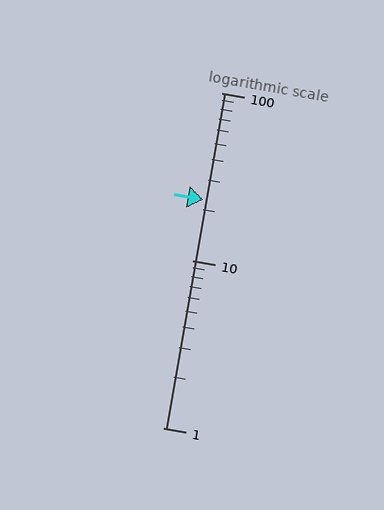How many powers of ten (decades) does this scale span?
The scale spans 2 decades, from 1 to 100.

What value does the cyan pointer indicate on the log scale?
The pointer indicates approximately 23.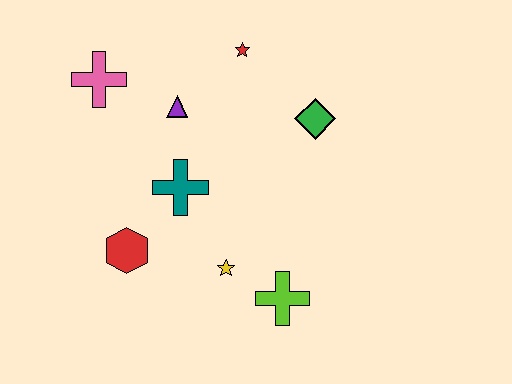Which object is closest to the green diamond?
The red star is closest to the green diamond.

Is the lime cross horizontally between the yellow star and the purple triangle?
No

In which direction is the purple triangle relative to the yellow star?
The purple triangle is above the yellow star.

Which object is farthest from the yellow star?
The pink cross is farthest from the yellow star.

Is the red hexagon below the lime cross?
No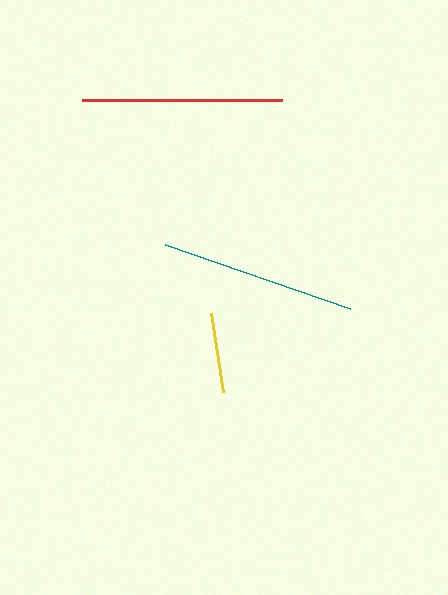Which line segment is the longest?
The red line is the longest at approximately 200 pixels.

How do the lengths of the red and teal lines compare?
The red and teal lines are approximately the same length.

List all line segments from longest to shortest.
From longest to shortest: red, teal, yellow.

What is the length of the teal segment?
The teal segment is approximately 195 pixels long.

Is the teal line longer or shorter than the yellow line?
The teal line is longer than the yellow line.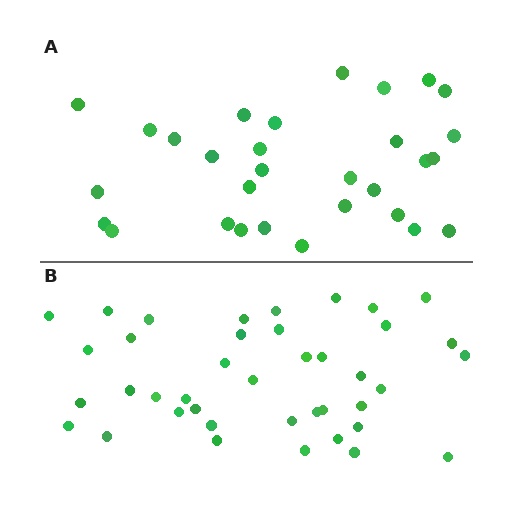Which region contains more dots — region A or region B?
Region B (the bottom region) has more dots.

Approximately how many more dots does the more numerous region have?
Region B has roughly 10 or so more dots than region A.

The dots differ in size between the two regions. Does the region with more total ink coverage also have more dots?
No. Region A has more total ink coverage because its dots are larger, but region B actually contains more individual dots. Total area can be misleading — the number of items is what matters here.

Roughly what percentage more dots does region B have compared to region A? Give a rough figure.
About 35% more.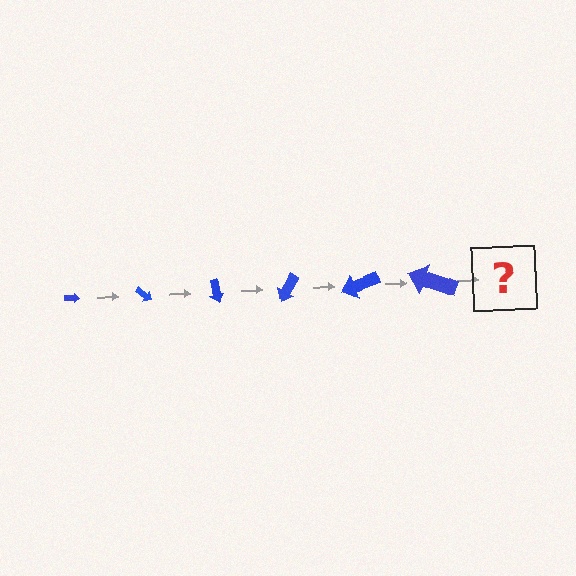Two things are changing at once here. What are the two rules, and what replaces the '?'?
The two rules are that the arrow grows larger each step and it rotates 40 degrees each step. The '?' should be an arrow, larger than the previous one and rotated 240 degrees from the start.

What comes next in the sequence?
The next element should be an arrow, larger than the previous one and rotated 240 degrees from the start.